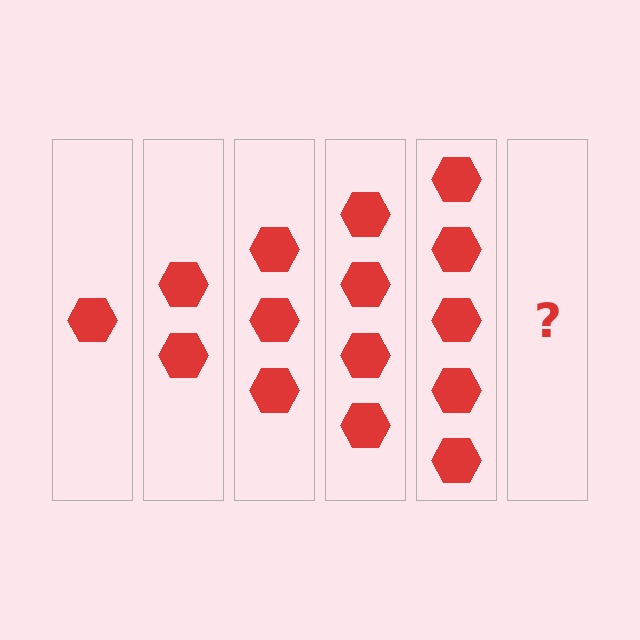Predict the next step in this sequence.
The next step is 6 hexagons.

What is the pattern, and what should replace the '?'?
The pattern is that each step adds one more hexagon. The '?' should be 6 hexagons.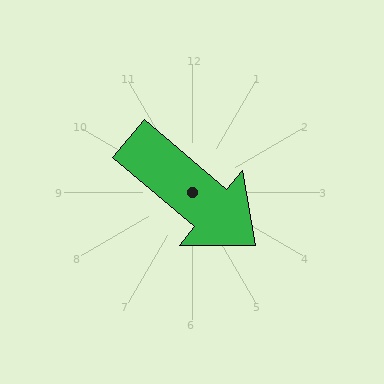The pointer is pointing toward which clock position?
Roughly 4 o'clock.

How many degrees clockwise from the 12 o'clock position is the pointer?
Approximately 130 degrees.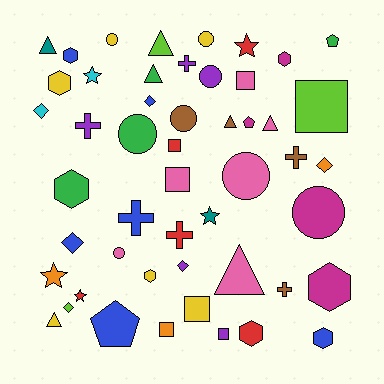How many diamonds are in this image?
There are 6 diamonds.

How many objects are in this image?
There are 50 objects.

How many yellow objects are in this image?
There are 6 yellow objects.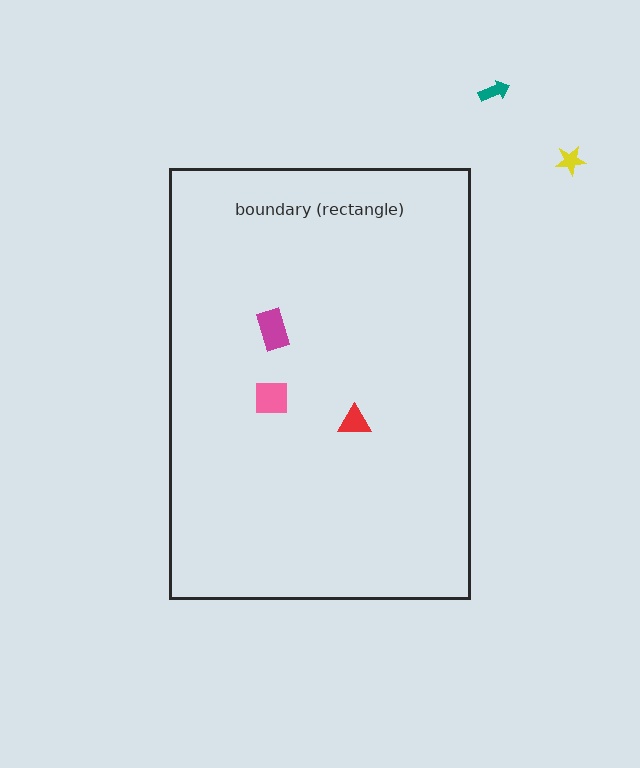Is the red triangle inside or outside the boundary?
Inside.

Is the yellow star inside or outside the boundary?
Outside.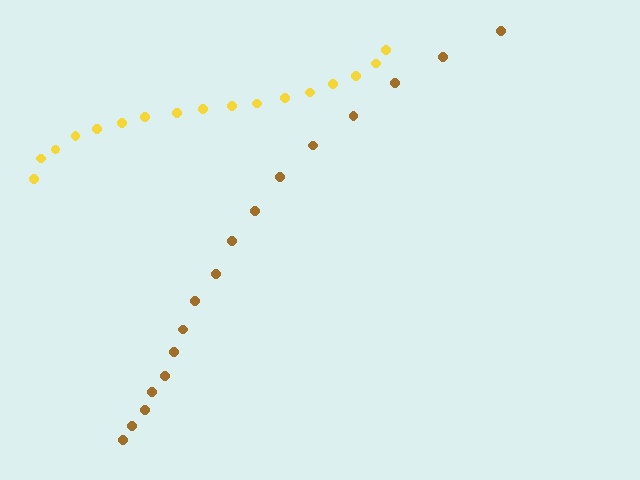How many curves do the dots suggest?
There are 2 distinct paths.